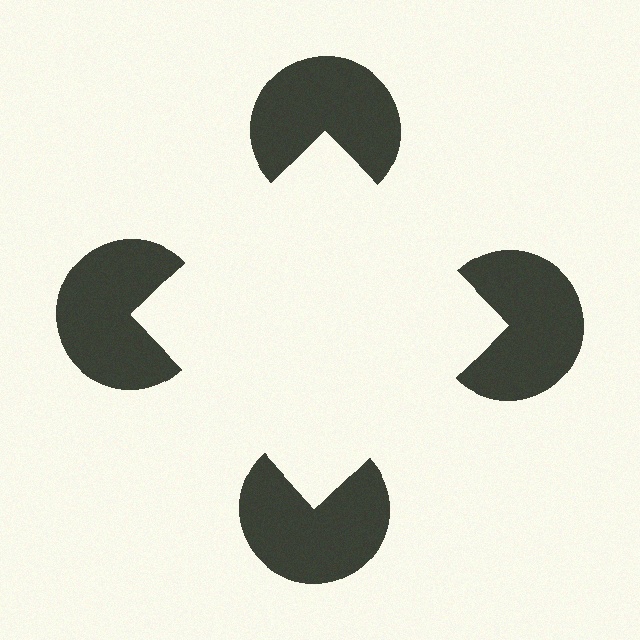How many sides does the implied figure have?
4 sides.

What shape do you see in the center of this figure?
An illusory square — its edges are inferred from the aligned wedge cuts in the pac-man discs, not physically drawn.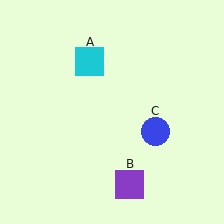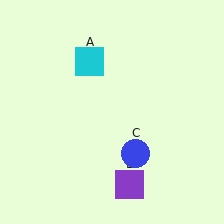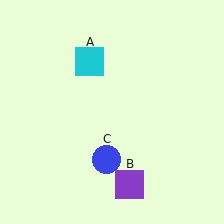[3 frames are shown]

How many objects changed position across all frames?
1 object changed position: blue circle (object C).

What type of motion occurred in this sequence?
The blue circle (object C) rotated clockwise around the center of the scene.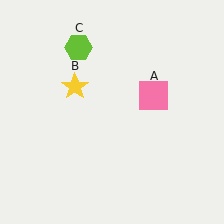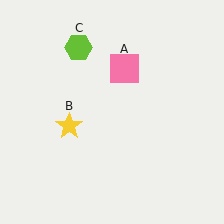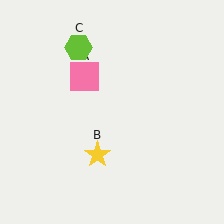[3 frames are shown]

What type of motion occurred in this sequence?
The pink square (object A), yellow star (object B) rotated counterclockwise around the center of the scene.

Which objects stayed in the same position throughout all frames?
Lime hexagon (object C) remained stationary.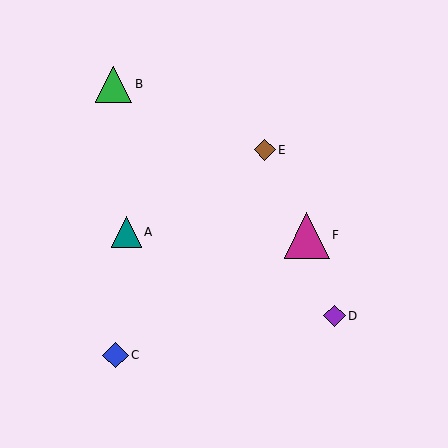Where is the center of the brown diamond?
The center of the brown diamond is at (265, 150).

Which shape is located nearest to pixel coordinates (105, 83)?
The green triangle (labeled B) at (114, 84) is nearest to that location.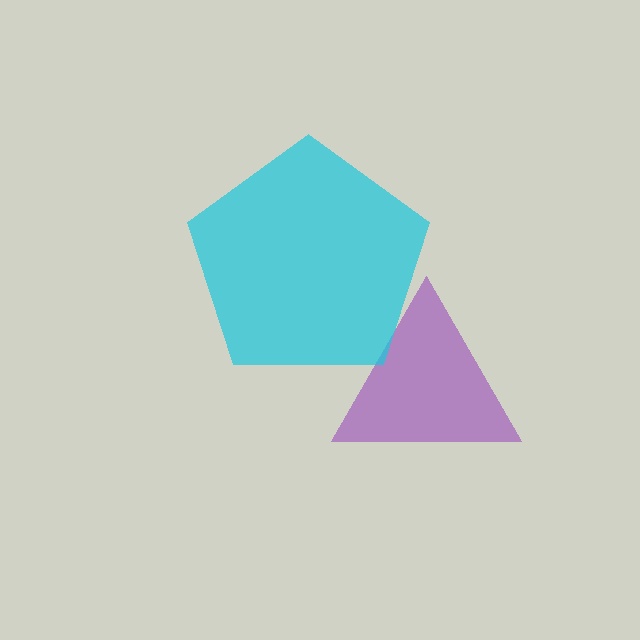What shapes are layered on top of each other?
The layered shapes are: a purple triangle, a cyan pentagon.